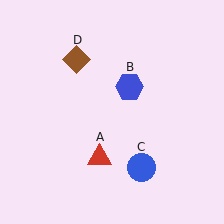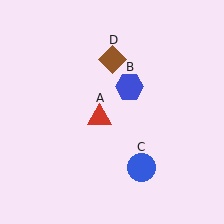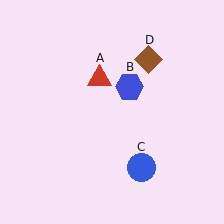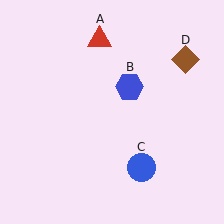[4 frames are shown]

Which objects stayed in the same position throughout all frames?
Blue hexagon (object B) and blue circle (object C) remained stationary.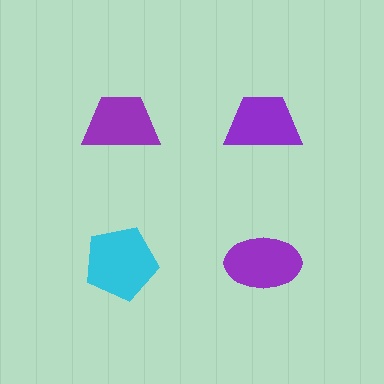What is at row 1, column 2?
A purple trapezoid.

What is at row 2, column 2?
A purple ellipse.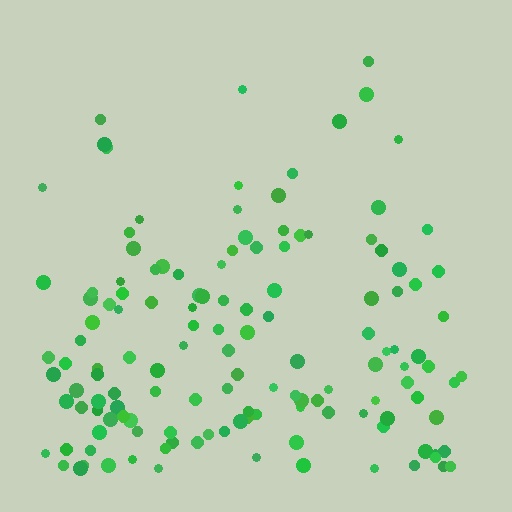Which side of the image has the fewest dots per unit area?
The top.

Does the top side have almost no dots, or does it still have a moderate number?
Still a moderate number, just noticeably fewer than the bottom.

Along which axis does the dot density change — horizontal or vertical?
Vertical.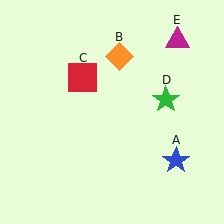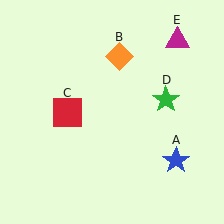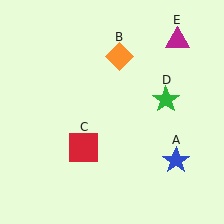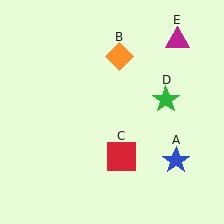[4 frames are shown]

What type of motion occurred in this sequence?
The red square (object C) rotated counterclockwise around the center of the scene.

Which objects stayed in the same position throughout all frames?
Blue star (object A) and orange diamond (object B) and green star (object D) and magenta triangle (object E) remained stationary.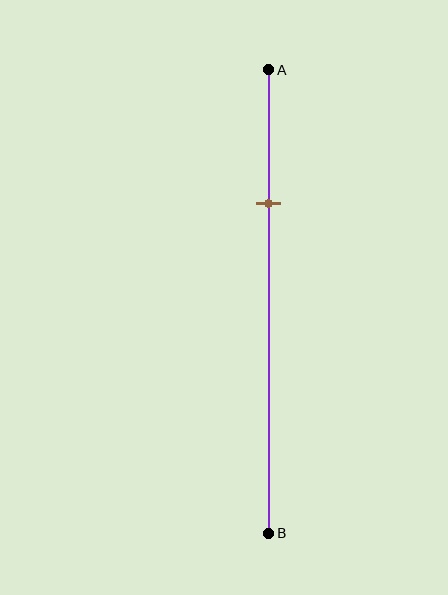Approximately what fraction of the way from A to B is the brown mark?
The brown mark is approximately 30% of the way from A to B.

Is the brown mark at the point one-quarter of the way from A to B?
No, the mark is at about 30% from A, not at the 25% one-quarter point.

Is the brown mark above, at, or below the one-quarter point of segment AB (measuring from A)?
The brown mark is below the one-quarter point of segment AB.